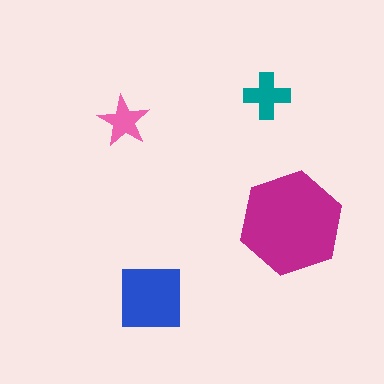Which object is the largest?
The magenta hexagon.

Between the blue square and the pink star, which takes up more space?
The blue square.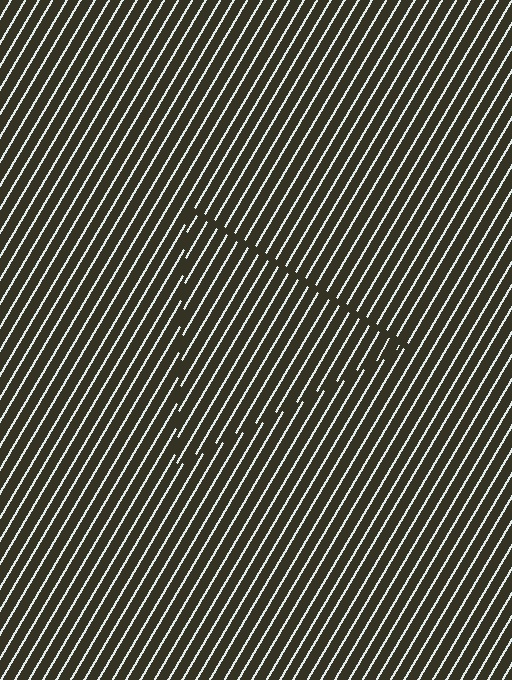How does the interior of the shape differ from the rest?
The interior of the shape contains the same grating, shifted by half a period — the contour is defined by the phase discontinuity where line-ends from the inner and outer gratings abut.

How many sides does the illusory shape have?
3 sides — the line-ends trace a triangle.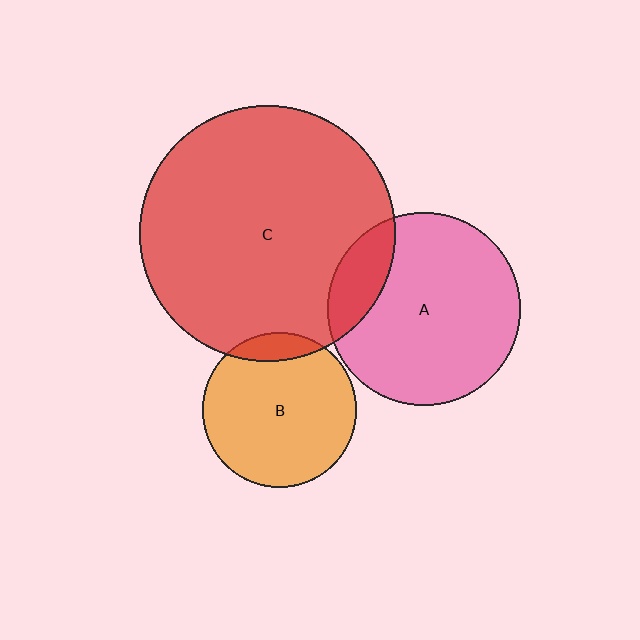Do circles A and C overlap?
Yes.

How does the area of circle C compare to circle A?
Approximately 1.7 times.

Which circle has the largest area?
Circle C (red).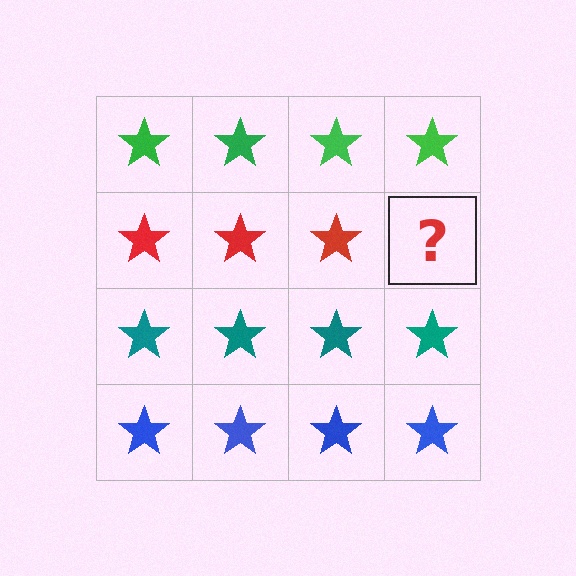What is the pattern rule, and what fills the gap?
The rule is that each row has a consistent color. The gap should be filled with a red star.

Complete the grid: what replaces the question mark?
The question mark should be replaced with a red star.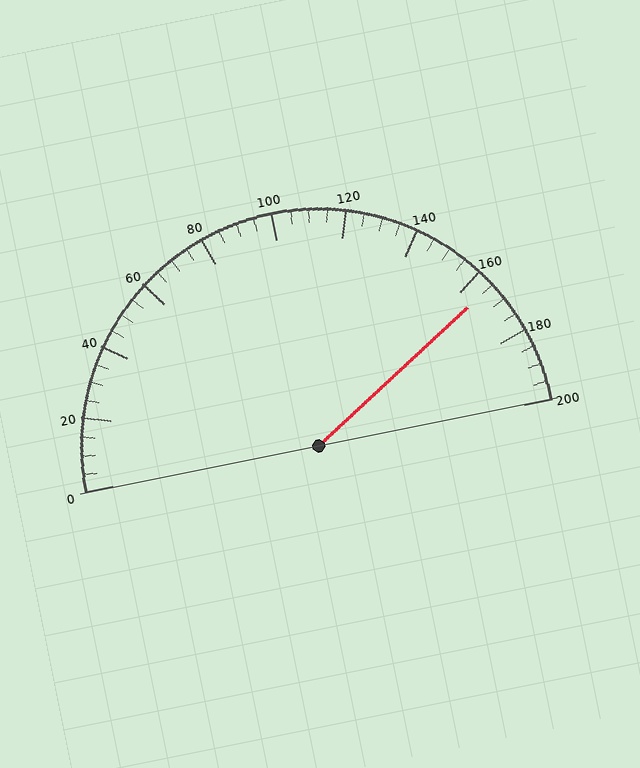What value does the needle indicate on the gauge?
The needle indicates approximately 165.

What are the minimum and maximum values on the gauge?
The gauge ranges from 0 to 200.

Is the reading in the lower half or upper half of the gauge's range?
The reading is in the upper half of the range (0 to 200).